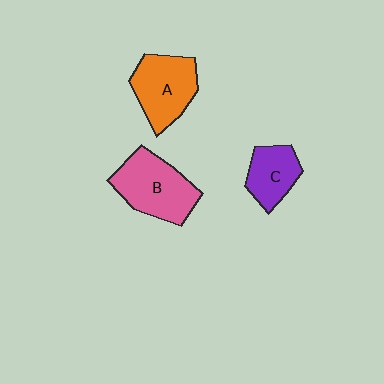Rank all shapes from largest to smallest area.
From largest to smallest: B (pink), A (orange), C (purple).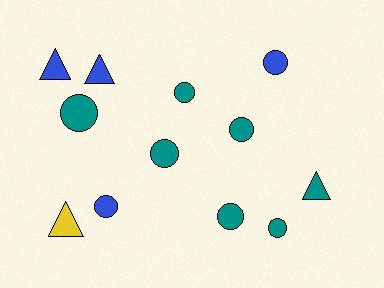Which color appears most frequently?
Teal, with 7 objects.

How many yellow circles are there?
There are no yellow circles.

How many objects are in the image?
There are 12 objects.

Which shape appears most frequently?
Circle, with 8 objects.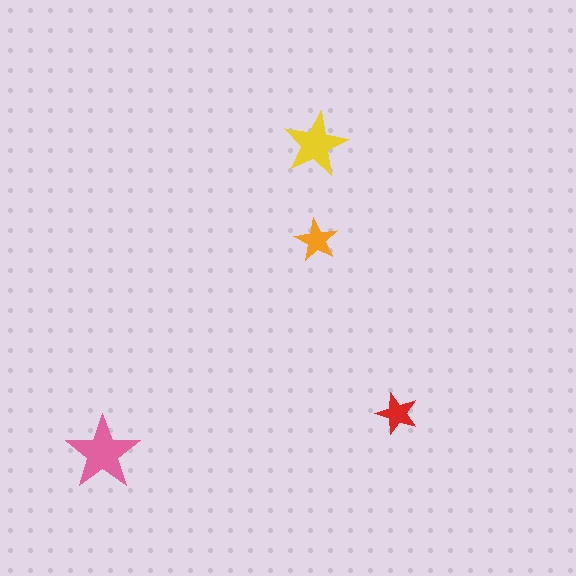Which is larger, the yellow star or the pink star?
The pink one.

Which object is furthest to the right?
The red star is rightmost.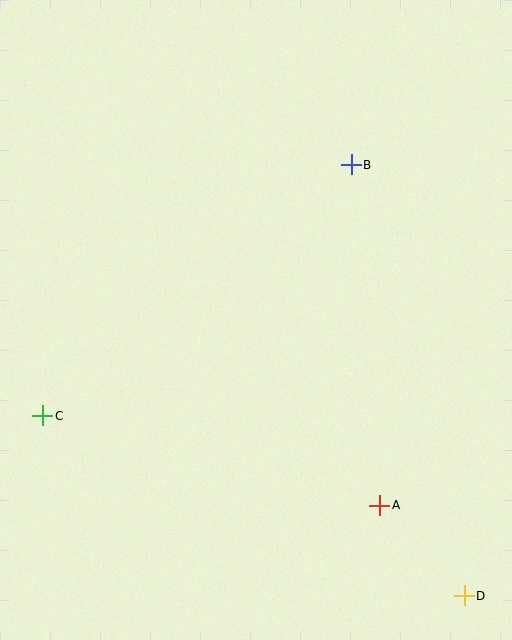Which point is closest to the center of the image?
Point B at (351, 165) is closest to the center.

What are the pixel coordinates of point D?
Point D is at (464, 596).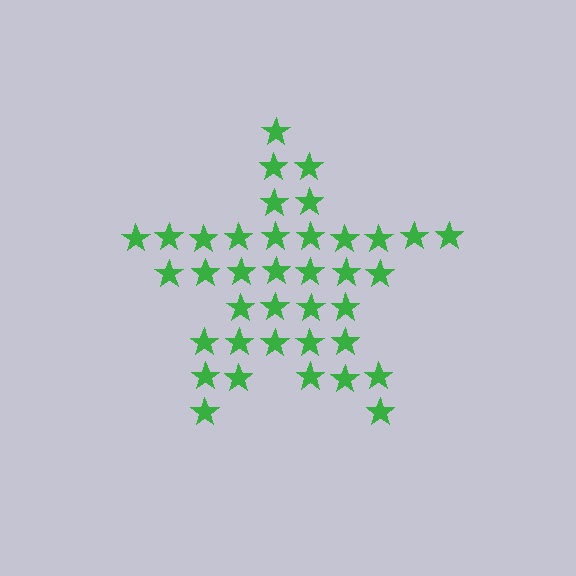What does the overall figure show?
The overall figure shows a star.